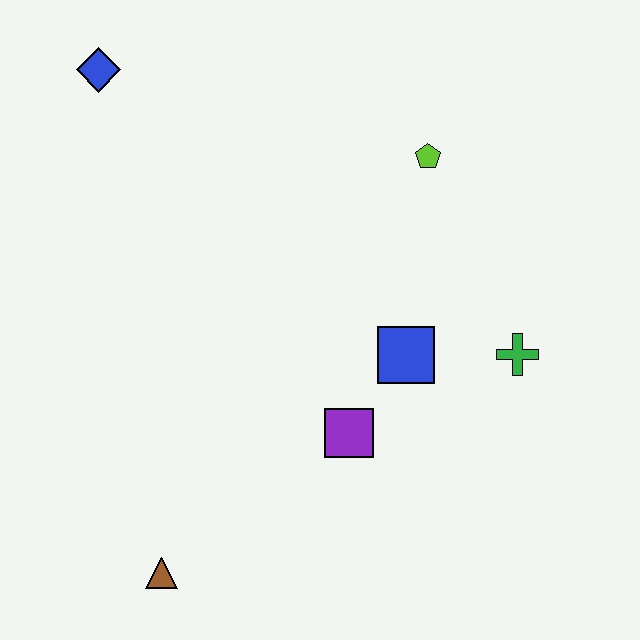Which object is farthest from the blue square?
The blue diamond is farthest from the blue square.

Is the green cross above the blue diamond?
No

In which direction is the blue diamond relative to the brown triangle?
The blue diamond is above the brown triangle.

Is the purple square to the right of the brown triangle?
Yes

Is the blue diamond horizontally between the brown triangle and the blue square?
No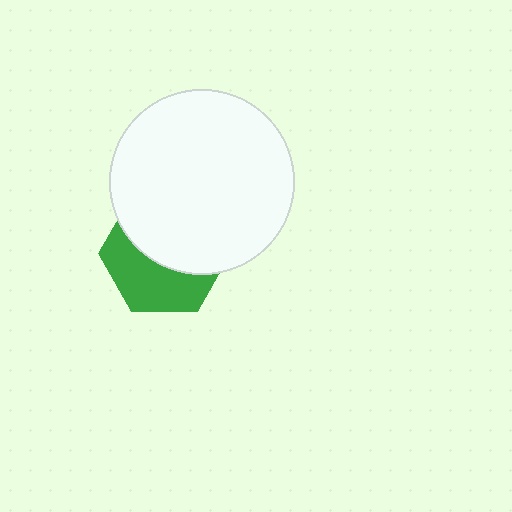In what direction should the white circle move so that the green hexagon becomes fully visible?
The white circle should move up. That is the shortest direction to clear the overlap and leave the green hexagon fully visible.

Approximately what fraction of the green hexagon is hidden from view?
Roughly 56% of the green hexagon is hidden behind the white circle.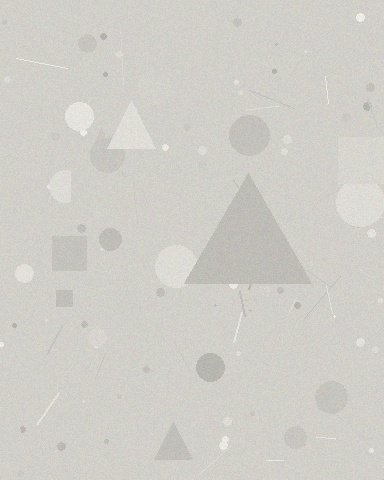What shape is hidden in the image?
A triangle is hidden in the image.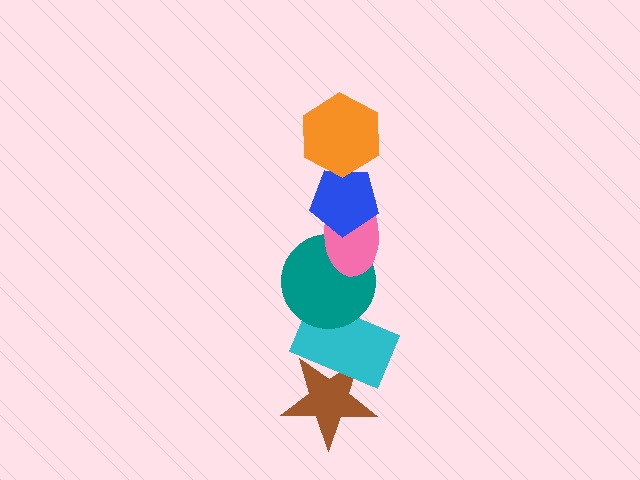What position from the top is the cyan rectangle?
The cyan rectangle is 5th from the top.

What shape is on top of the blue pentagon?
The orange hexagon is on top of the blue pentagon.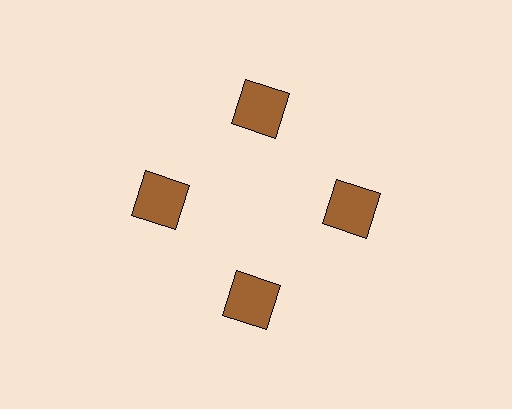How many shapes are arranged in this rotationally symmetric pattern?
There are 4 shapes, arranged in 4 groups of 1.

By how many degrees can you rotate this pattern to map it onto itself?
The pattern maps onto itself every 90 degrees of rotation.